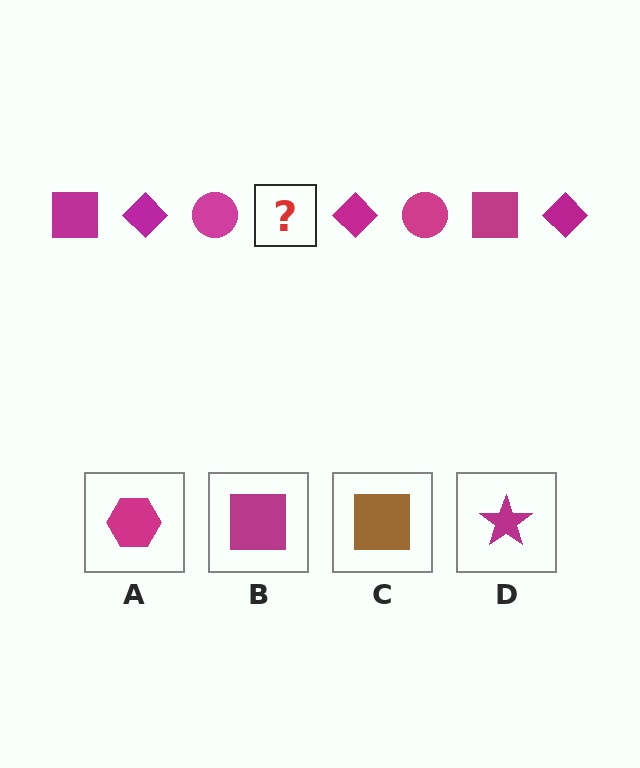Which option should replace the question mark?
Option B.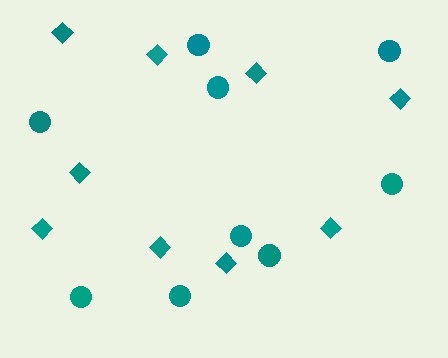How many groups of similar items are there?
There are 2 groups: one group of diamonds (9) and one group of circles (9).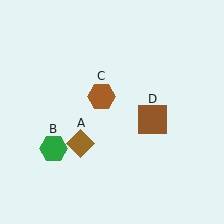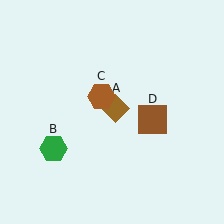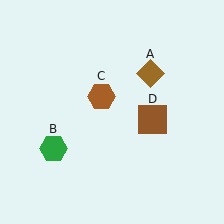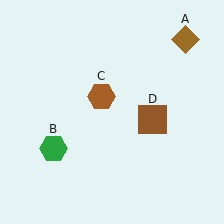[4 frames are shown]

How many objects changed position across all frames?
1 object changed position: brown diamond (object A).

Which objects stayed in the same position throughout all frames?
Green hexagon (object B) and brown hexagon (object C) and brown square (object D) remained stationary.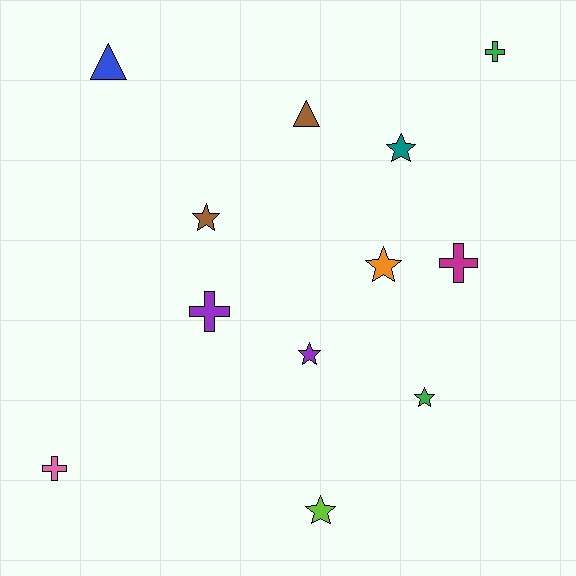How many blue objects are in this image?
There is 1 blue object.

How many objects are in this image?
There are 12 objects.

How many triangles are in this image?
There are 2 triangles.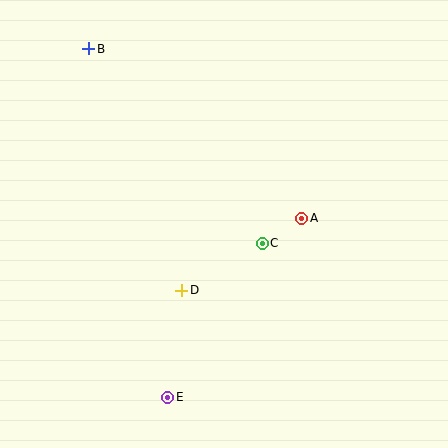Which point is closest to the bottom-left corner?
Point E is closest to the bottom-left corner.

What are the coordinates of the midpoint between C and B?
The midpoint between C and B is at (175, 146).